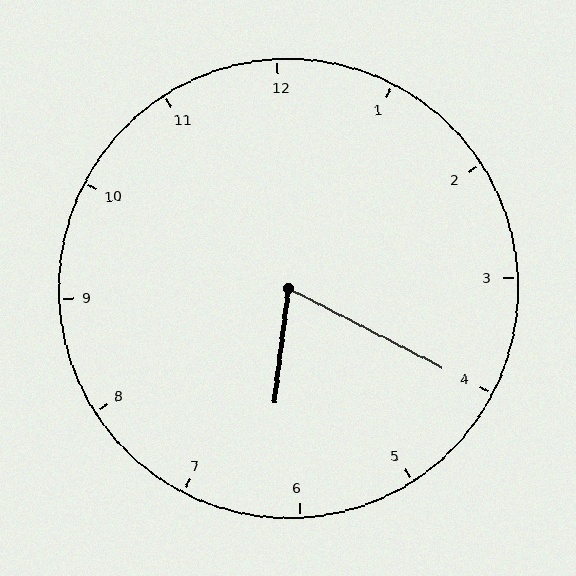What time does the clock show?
6:20.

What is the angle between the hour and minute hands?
Approximately 70 degrees.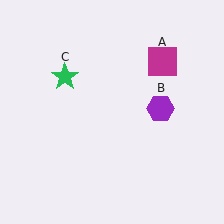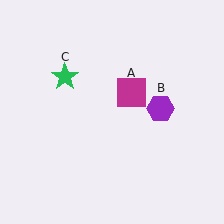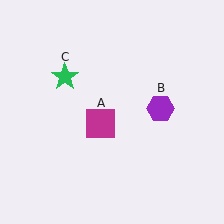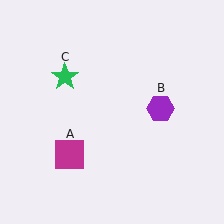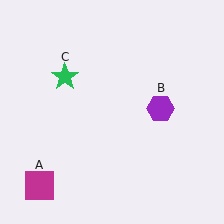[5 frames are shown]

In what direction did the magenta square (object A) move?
The magenta square (object A) moved down and to the left.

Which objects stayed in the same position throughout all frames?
Purple hexagon (object B) and green star (object C) remained stationary.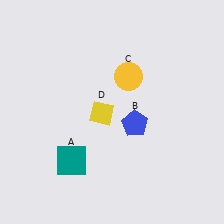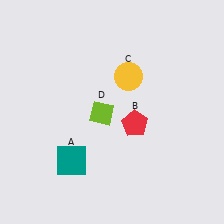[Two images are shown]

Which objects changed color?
B changed from blue to red. D changed from yellow to lime.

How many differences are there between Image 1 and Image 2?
There are 2 differences between the two images.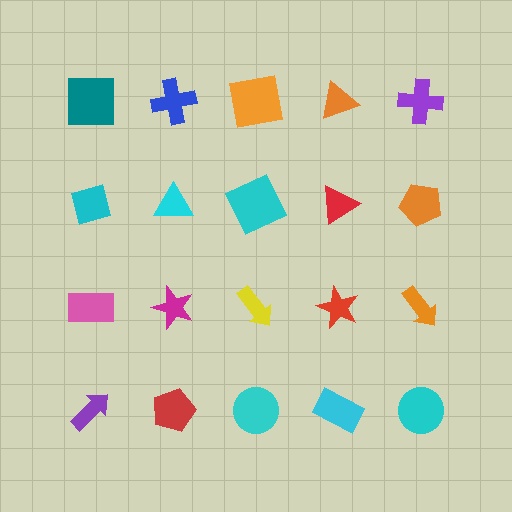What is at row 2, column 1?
A cyan square.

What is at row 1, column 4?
An orange triangle.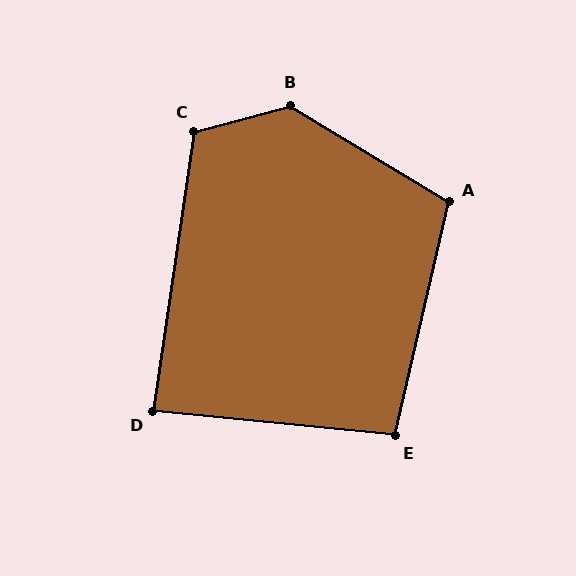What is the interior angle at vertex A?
Approximately 108 degrees (obtuse).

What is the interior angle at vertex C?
Approximately 114 degrees (obtuse).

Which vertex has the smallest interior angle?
D, at approximately 88 degrees.